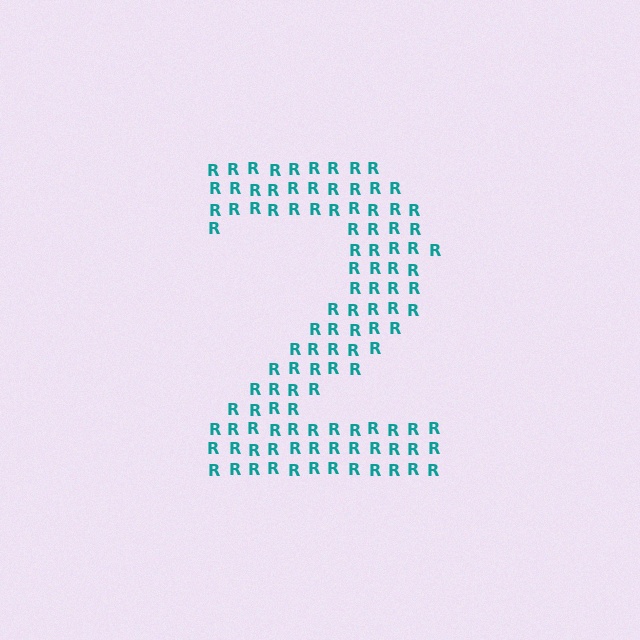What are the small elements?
The small elements are letter R's.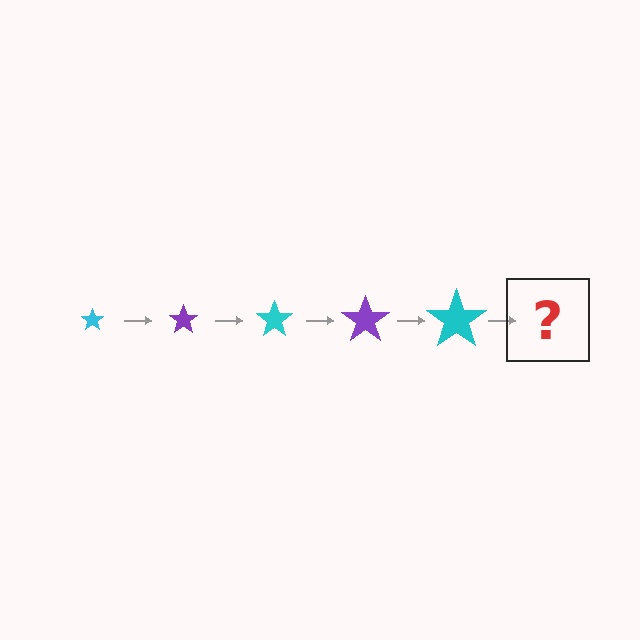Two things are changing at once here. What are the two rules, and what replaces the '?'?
The two rules are that the star grows larger each step and the color cycles through cyan and purple. The '?' should be a purple star, larger than the previous one.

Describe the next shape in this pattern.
It should be a purple star, larger than the previous one.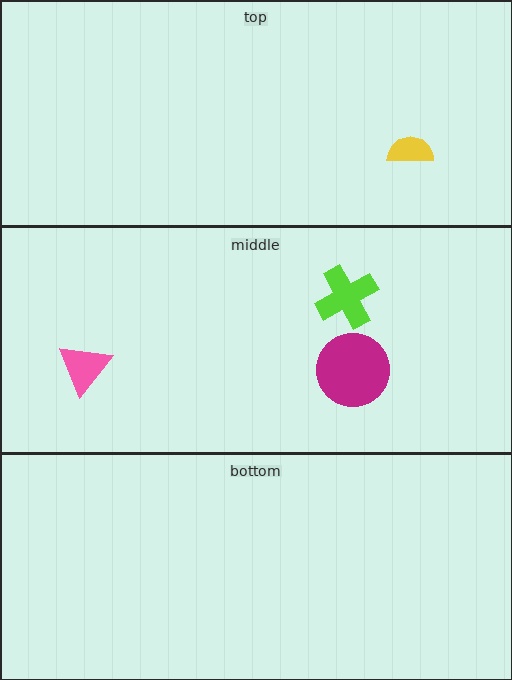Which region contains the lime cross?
The middle region.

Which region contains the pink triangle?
The middle region.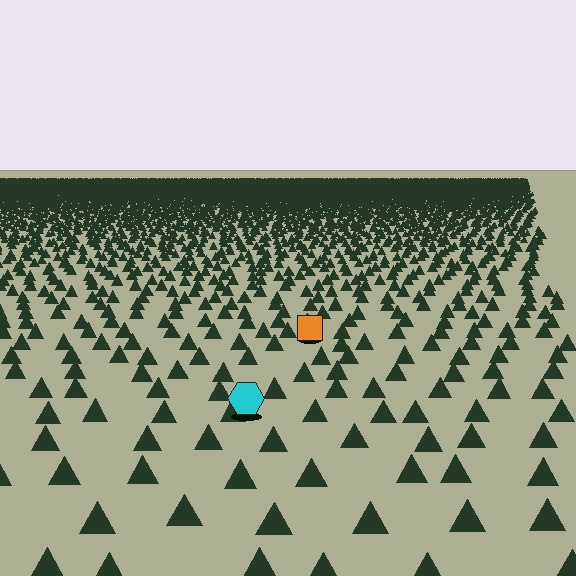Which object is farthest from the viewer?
The orange square is farthest from the viewer. It appears smaller and the ground texture around it is denser.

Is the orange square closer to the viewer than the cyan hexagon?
No. The cyan hexagon is closer — you can tell from the texture gradient: the ground texture is coarser near it.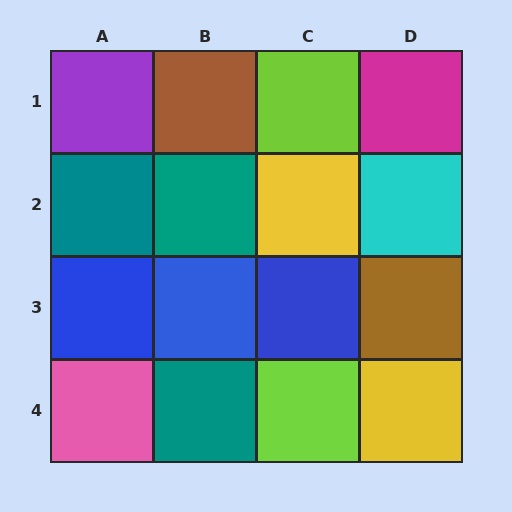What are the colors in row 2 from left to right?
Teal, teal, yellow, cyan.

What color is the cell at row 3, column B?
Blue.